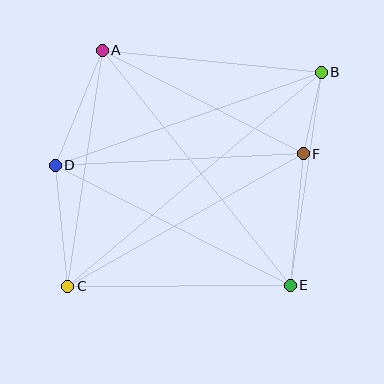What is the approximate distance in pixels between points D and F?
The distance between D and F is approximately 248 pixels.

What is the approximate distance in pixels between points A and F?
The distance between A and F is approximately 226 pixels.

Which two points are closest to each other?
Points B and F are closest to each other.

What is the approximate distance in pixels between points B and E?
The distance between B and E is approximately 215 pixels.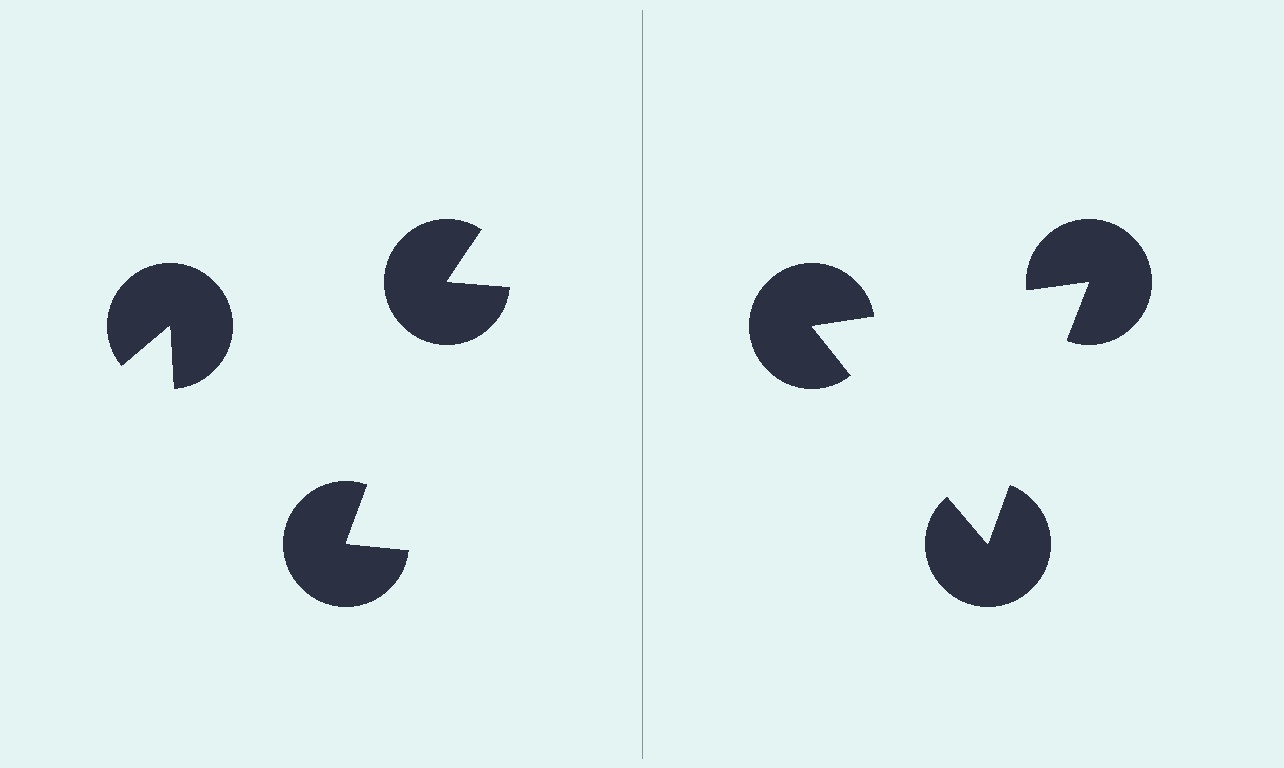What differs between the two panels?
The pac-man discs are positioned identically on both sides; only the wedge orientations differ. On the right they align to a triangle; on the left they are misaligned.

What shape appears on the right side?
An illusory triangle.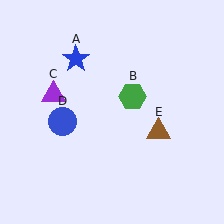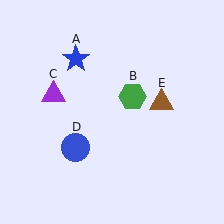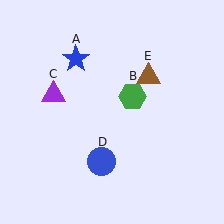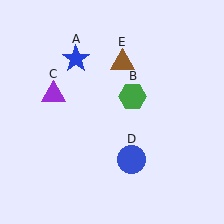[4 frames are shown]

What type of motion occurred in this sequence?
The blue circle (object D), brown triangle (object E) rotated counterclockwise around the center of the scene.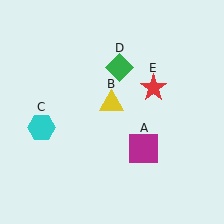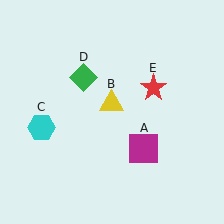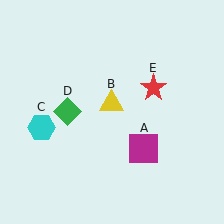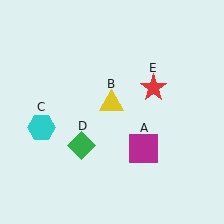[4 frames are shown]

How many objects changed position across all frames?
1 object changed position: green diamond (object D).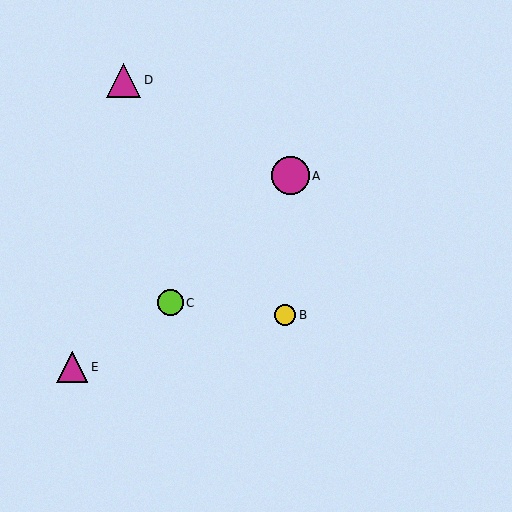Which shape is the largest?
The magenta circle (labeled A) is the largest.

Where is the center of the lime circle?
The center of the lime circle is at (170, 303).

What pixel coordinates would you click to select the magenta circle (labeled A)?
Click at (290, 176) to select the magenta circle A.